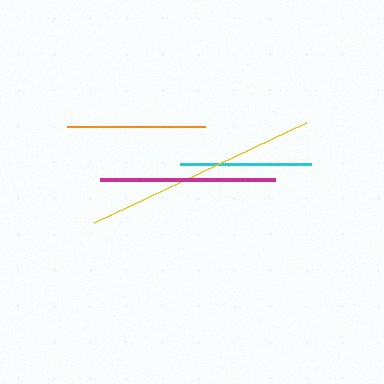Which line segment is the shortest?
The cyan line is the shortest at approximately 131 pixels.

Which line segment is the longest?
The yellow line is the longest at approximately 235 pixels.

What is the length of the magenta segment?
The magenta segment is approximately 174 pixels long.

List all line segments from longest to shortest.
From longest to shortest: yellow, magenta, orange, cyan.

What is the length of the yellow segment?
The yellow segment is approximately 235 pixels long.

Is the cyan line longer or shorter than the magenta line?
The magenta line is longer than the cyan line.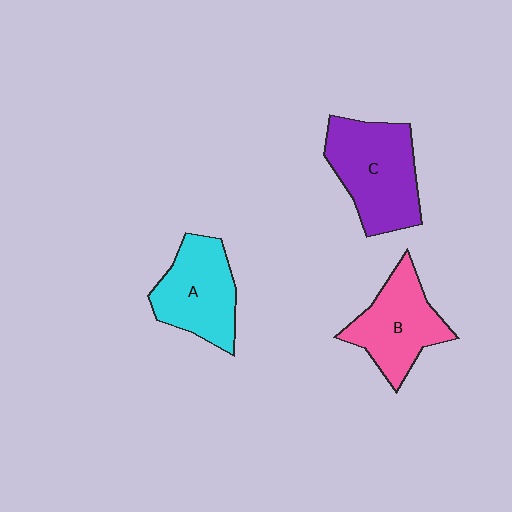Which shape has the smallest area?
Shape A (cyan).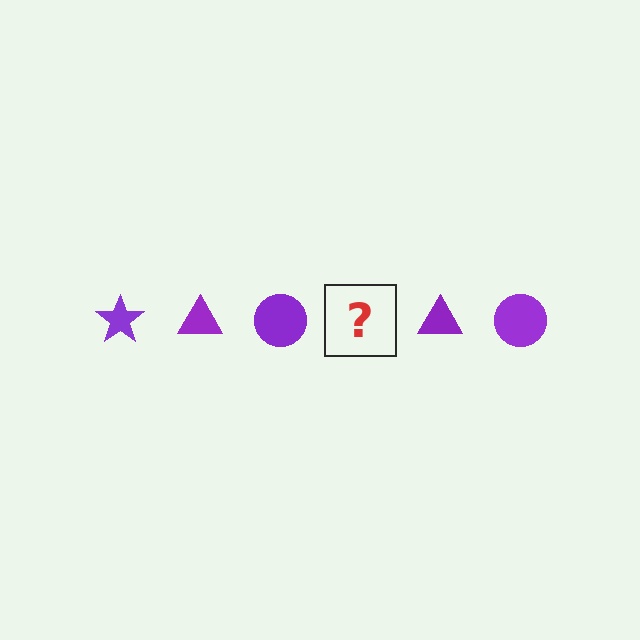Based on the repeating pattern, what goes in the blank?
The blank should be a purple star.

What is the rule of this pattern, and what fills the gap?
The rule is that the pattern cycles through star, triangle, circle shapes in purple. The gap should be filled with a purple star.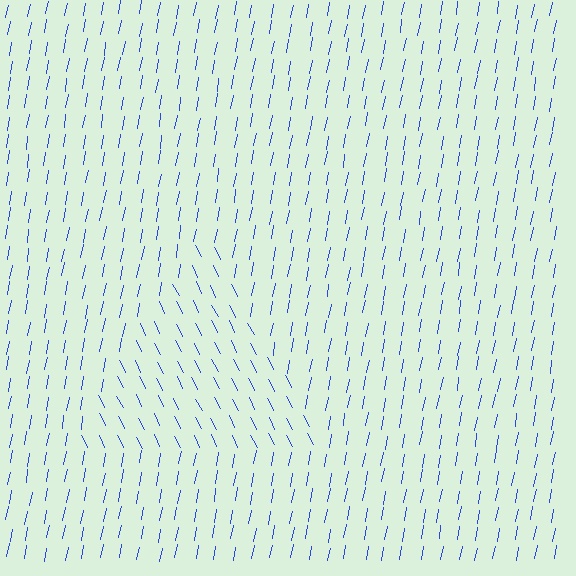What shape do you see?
I see a triangle.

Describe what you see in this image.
The image is filled with small blue line segments. A triangle region in the image has lines oriented differently from the surrounding lines, creating a visible texture boundary.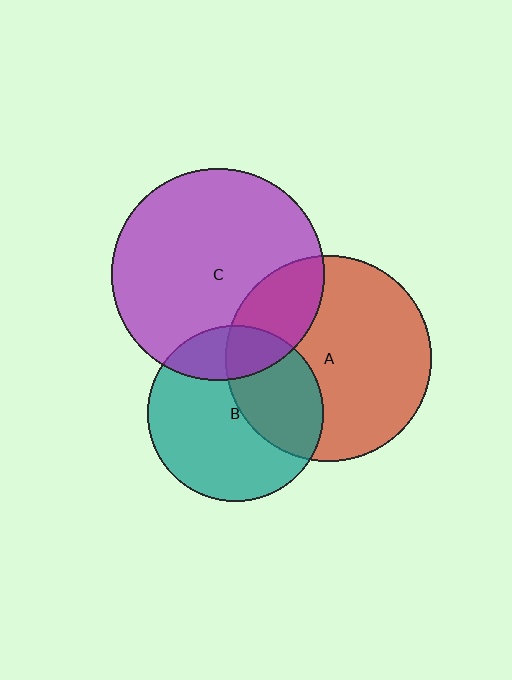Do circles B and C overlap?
Yes.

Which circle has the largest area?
Circle C (purple).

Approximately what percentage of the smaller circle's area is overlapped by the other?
Approximately 20%.